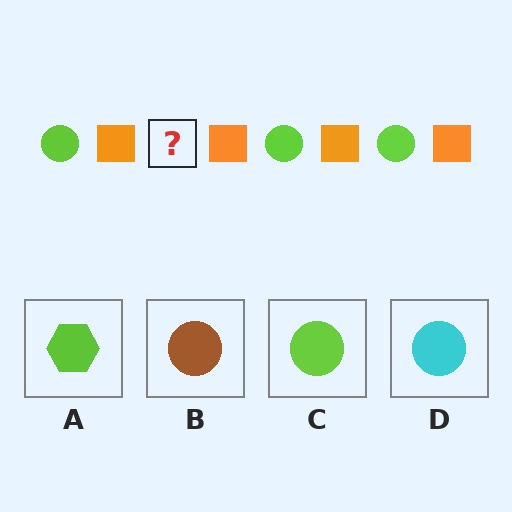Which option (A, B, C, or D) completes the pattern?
C.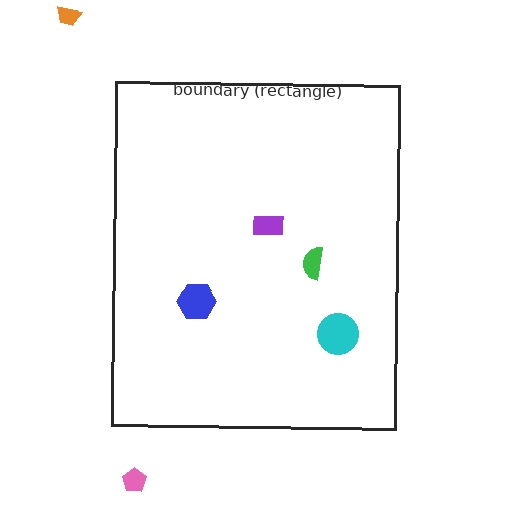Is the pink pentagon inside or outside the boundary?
Outside.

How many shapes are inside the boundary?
4 inside, 2 outside.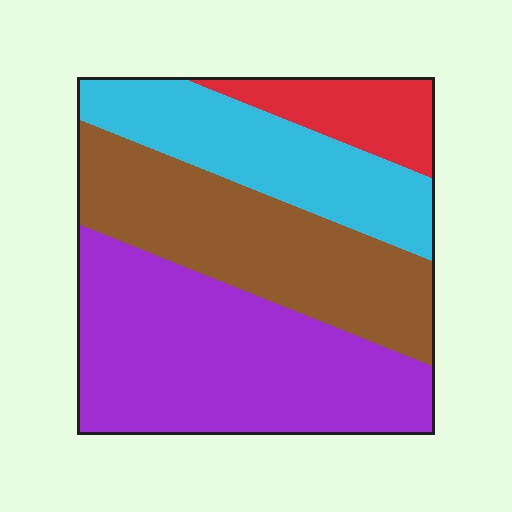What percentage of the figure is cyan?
Cyan covers roughly 20% of the figure.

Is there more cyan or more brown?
Brown.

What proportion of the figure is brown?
Brown covers roughly 30% of the figure.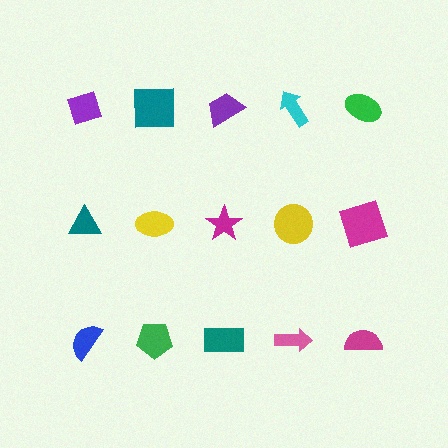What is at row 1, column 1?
A purple diamond.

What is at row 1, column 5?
A green ellipse.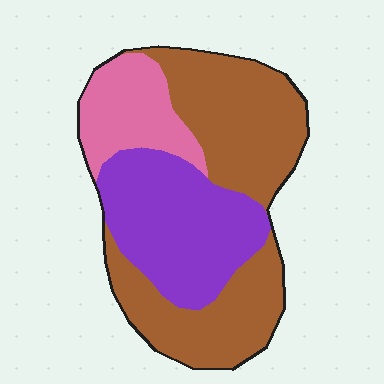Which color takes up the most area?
Brown, at roughly 50%.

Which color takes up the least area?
Pink, at roughly 15%.